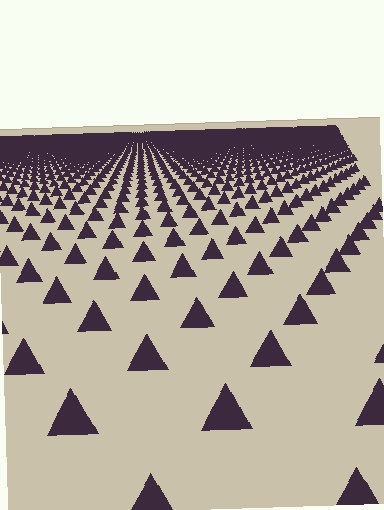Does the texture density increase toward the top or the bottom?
Density increases toward the top.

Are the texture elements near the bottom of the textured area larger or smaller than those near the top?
Larger. Near the bottom, elements are closer to the viewer and appear at a bigger on-screen size.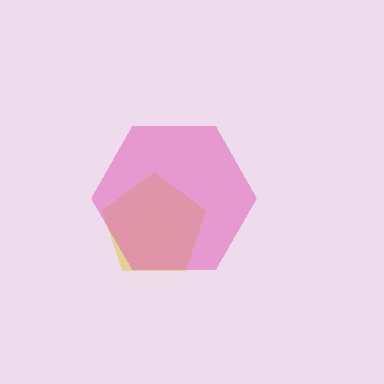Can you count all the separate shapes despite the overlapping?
Yes, there are 2 separate shapes.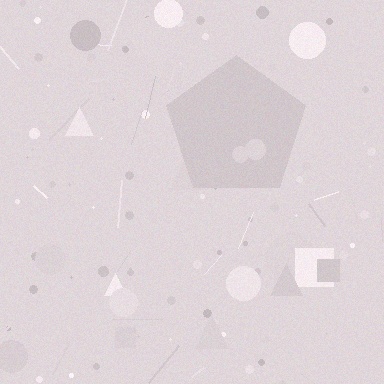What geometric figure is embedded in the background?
A pentagon is embedded in the background.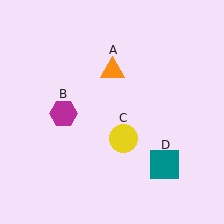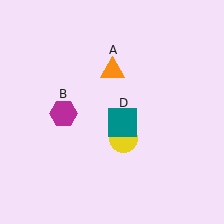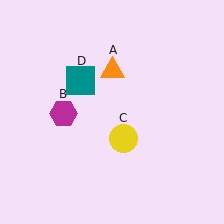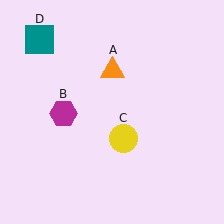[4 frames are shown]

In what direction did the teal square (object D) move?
The teal square (object D) moved up and to the left.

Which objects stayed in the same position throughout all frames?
Orange triangle (object A) and magenta hexagon (object B) and yellow circle (object C) remained stationary.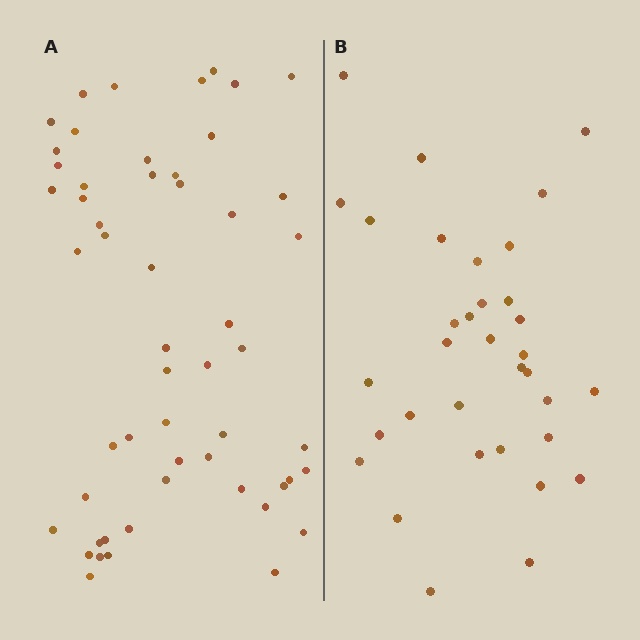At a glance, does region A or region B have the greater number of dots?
Region A (the left region) has more dots.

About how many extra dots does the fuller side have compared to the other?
Region A has approximately 20 more dots than region B.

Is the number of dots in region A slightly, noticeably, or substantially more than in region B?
Region A has substantially more. The ratio is roughly 1.6 to 1.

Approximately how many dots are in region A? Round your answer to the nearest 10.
About 50 dots. (The exact count is 54, which rounds to 50.)